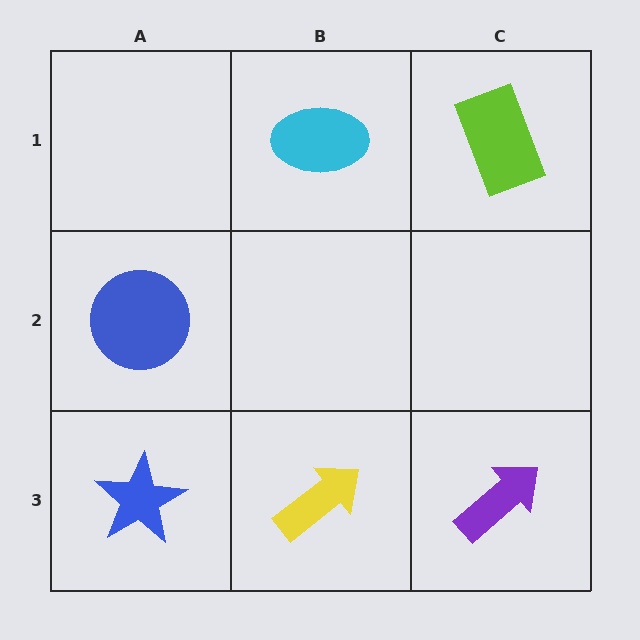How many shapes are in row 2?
1 shape.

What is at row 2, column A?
A blue circle.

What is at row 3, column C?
A purple arrow.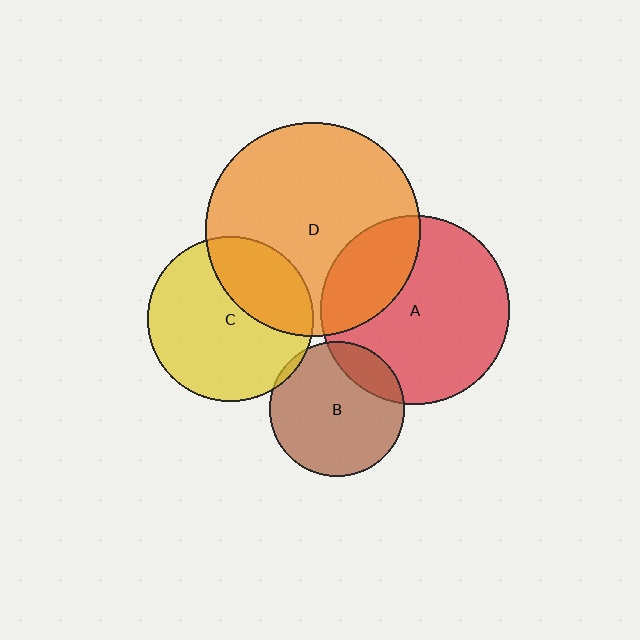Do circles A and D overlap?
Yes.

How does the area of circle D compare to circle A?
Approximately 1.3 times.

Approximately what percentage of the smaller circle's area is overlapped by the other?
Approximately 25%.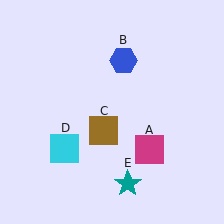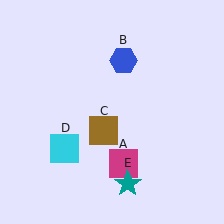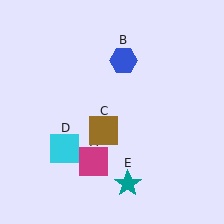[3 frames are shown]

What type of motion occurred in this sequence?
The magenta square (object A) rotated clockwise around the center of the scene.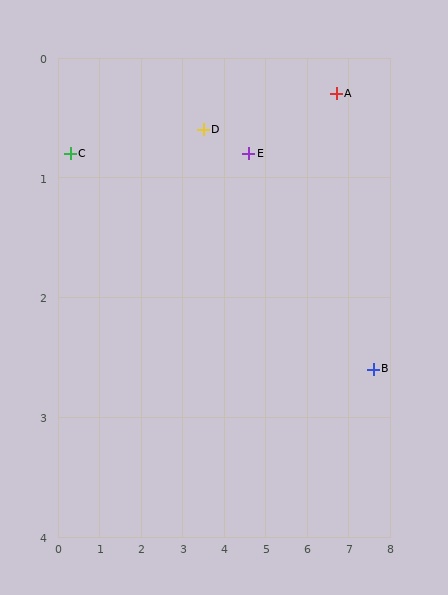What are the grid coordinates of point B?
Point B is at approximately (7.6, 2.6).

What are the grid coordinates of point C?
Point C is at approximately (0.3, 0.8).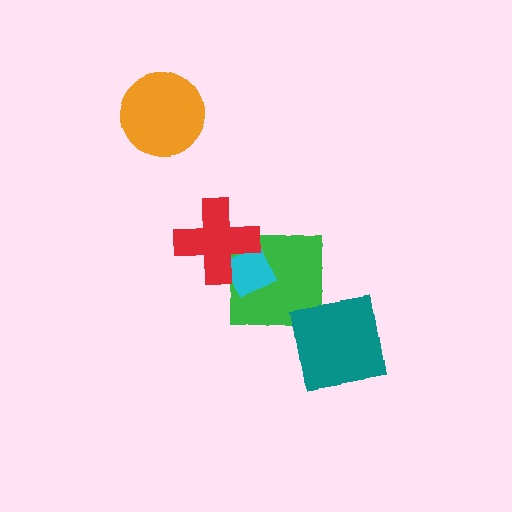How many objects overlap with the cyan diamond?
2 objects overlap with the cyan diamond.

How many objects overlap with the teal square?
0 objects overlap with the teal square.